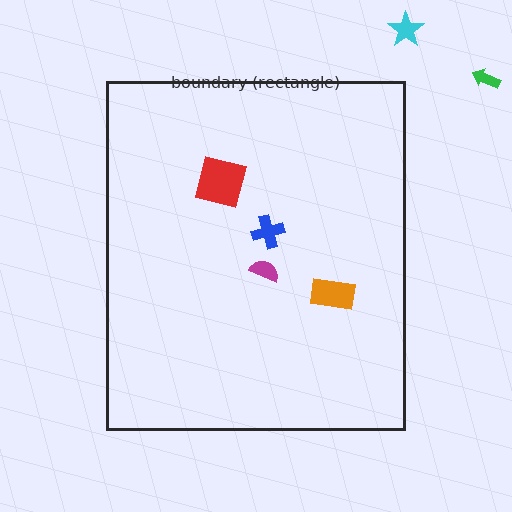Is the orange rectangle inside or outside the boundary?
Inside.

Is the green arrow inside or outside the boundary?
Outside.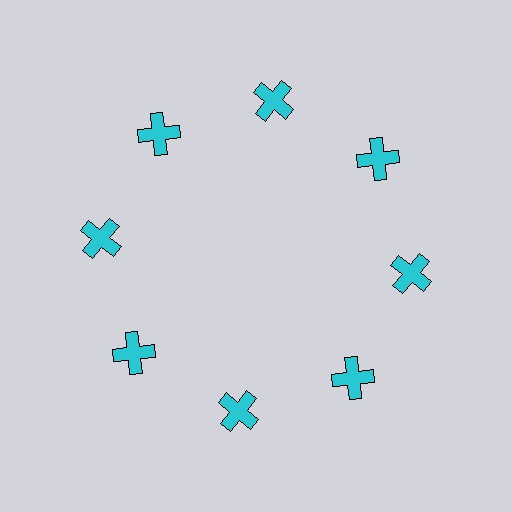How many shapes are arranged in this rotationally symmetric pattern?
There are 8 shapes, arranged in 8 groups of 1.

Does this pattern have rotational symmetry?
Yes, this pattern has 8-fold rotational symmetry. It looks the same after rotating 45 degrees around the center.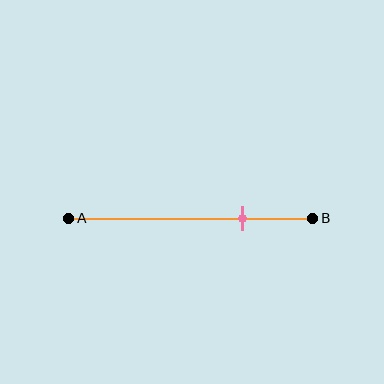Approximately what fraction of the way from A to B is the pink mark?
The pink mark is approximately 70% of the way from A to B.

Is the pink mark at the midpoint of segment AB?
No, the mark is at about 70% from A, not at the 50% midpoint.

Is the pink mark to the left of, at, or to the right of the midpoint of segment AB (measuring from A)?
The pink mark is to the right of the midpoint of segment AB.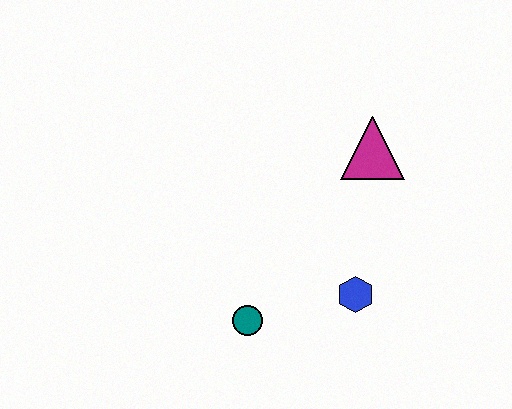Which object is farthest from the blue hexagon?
The magenta triangle is farthest from the blue hexagon.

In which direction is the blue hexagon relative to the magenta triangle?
The blue hexagon is below the magenta triangle.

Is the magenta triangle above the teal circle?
Yes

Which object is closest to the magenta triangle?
The blue hexagon is closest to the magenta triangle.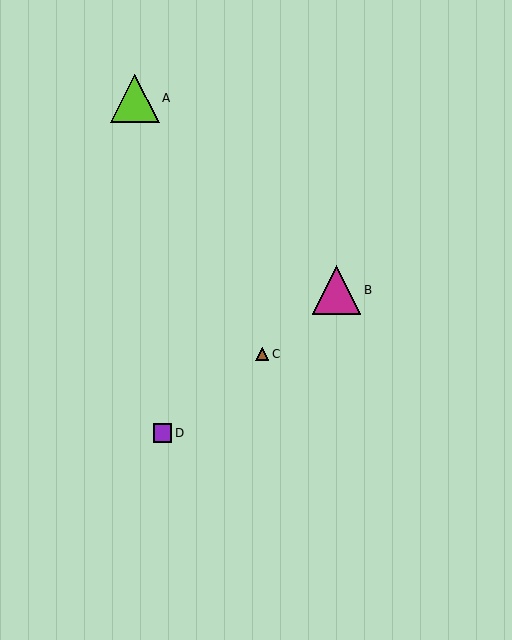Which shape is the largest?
The magenta triangle (labeled B) is the largest.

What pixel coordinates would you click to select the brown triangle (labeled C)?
Click at (262, 354) to select the brown triangle C.